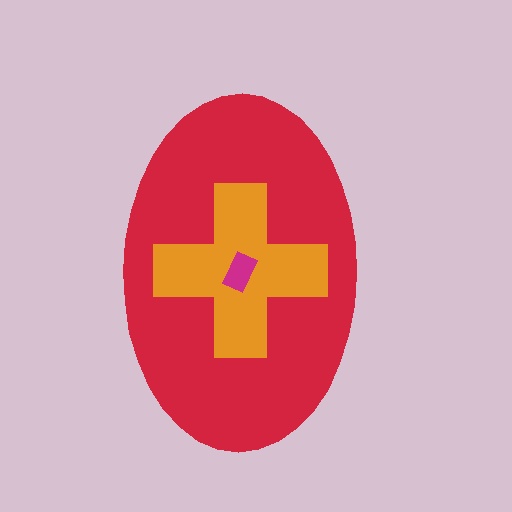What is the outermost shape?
The red ellipse.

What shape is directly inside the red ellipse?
The orange cross.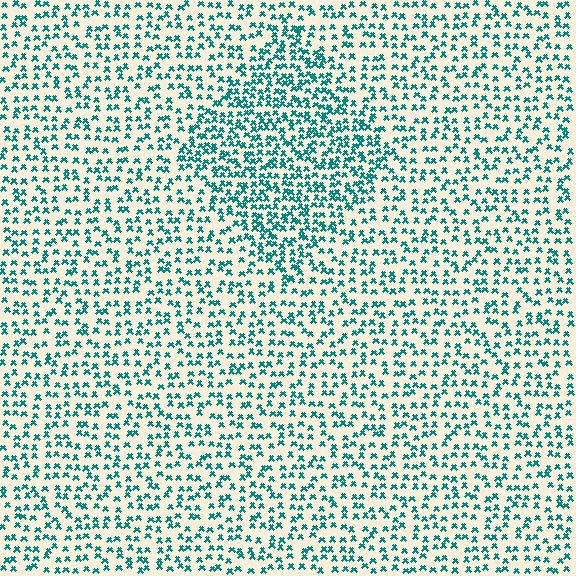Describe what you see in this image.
The image contains small teal elements arranged at two different densities. A diamond-shaped region is visible where the elements are more densely packed than the surrounding area.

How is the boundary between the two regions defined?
The boundary is defined by a change in element density (approximately 1.7x ratio). All elements are the same color, size, and shape.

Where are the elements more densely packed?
The elements are more densely packed inside the diamond boundary.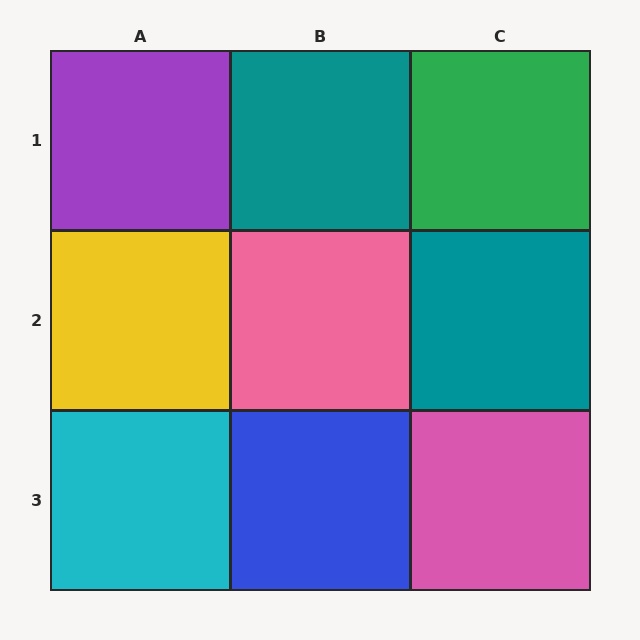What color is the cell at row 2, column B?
Pink.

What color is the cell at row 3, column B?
Blue.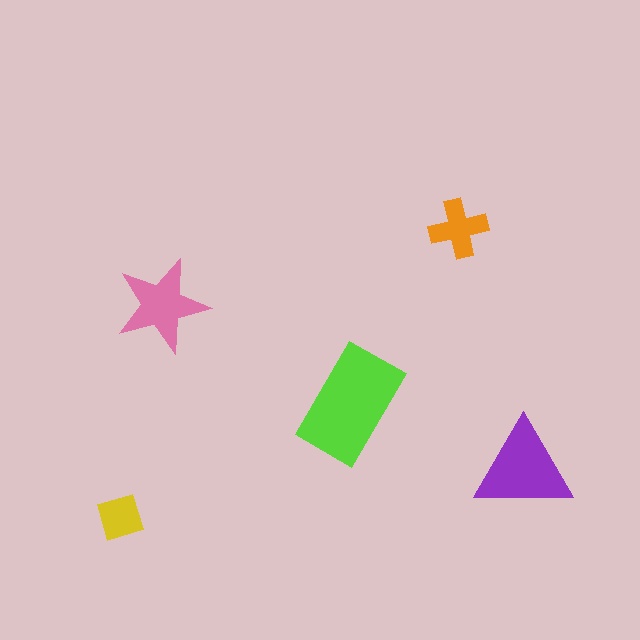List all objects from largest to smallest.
The lime rectangle, the purple triangle, the pink star, the orange cross, the yellow square.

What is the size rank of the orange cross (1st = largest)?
4th.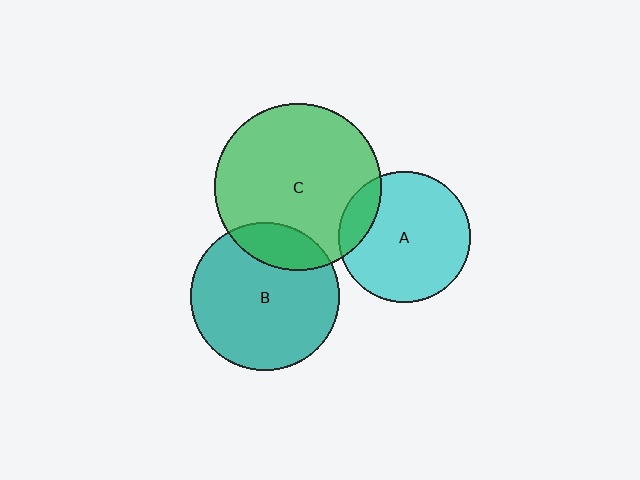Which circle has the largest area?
Circle C (green).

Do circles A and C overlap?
Yes.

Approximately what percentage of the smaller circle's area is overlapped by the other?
Approximately 15%.